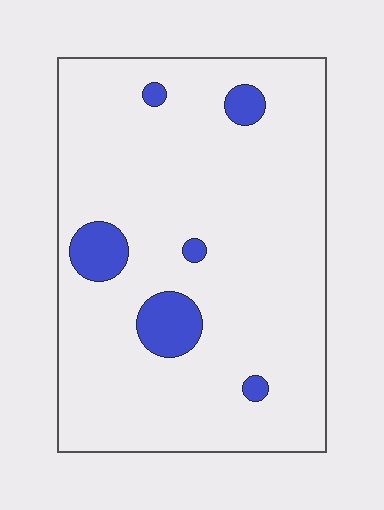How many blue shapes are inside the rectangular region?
6.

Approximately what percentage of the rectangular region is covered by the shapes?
Approximately 10%.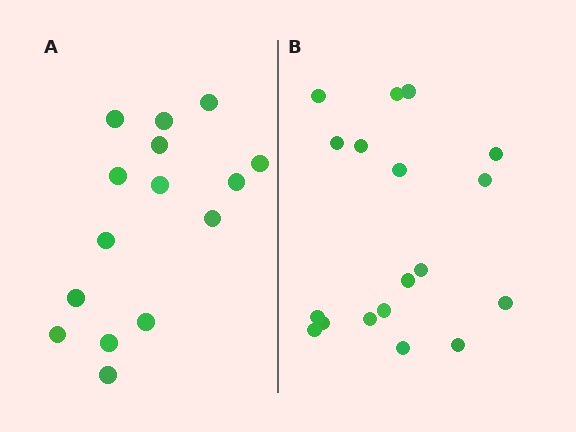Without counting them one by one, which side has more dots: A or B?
Region B (the right region) has more dots.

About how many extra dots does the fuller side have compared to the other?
Region B has just a few more — roughly 2 or 3 more dots than region A.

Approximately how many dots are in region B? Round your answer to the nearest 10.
About 20 dots. (The exact count is 18, which rounds to 20.)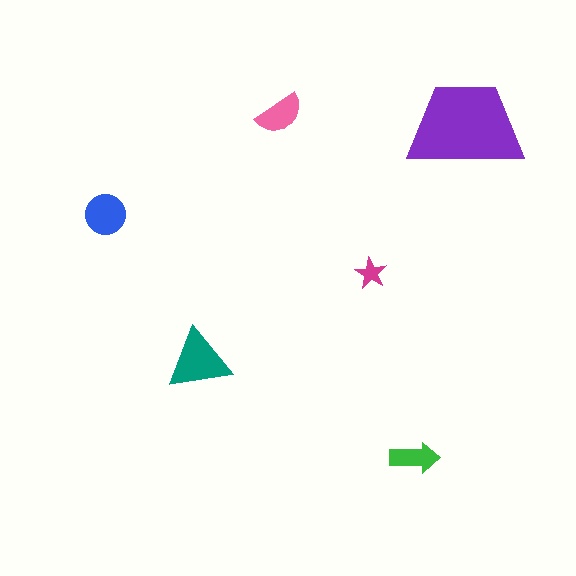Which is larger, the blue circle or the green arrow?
The blue circle.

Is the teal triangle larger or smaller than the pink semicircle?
Larger.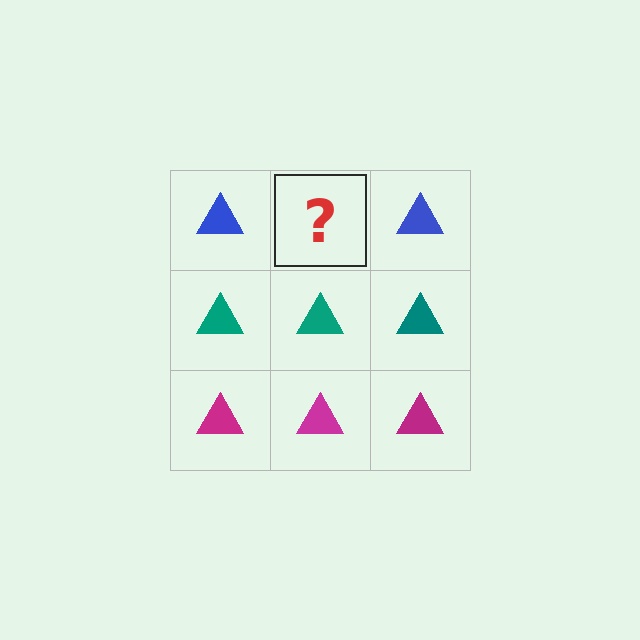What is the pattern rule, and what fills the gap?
The rule is that each row has a consistent color. The gap should be filled with a blue triangle.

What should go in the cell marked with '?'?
The missing cell should contain a blue triangle.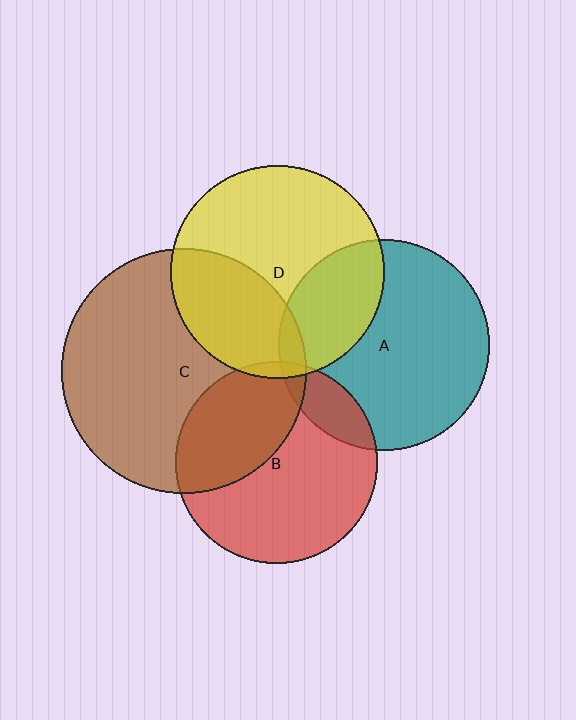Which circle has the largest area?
Circle C (brown).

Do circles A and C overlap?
Yes.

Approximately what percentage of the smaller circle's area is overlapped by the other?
Approximately 5%.